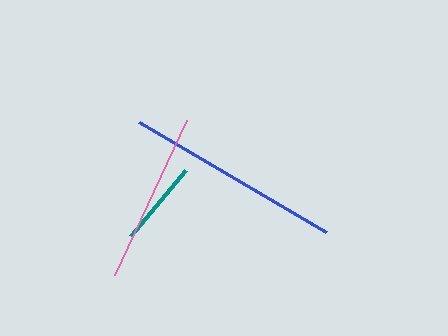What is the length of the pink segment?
The pink segment is approximately 171 pixels long.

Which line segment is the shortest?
The teal line is the shortest at approximately 86 pixels.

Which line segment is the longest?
The blue line is the longest at approximately 217 pixels.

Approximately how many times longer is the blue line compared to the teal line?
The blue line is approximately 2.5 times the length of the teal line.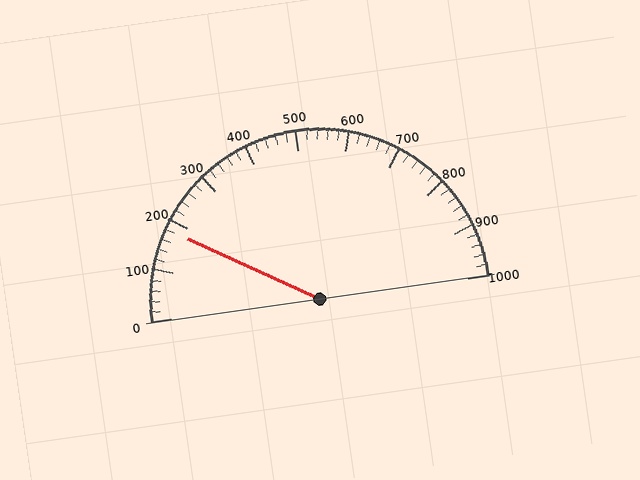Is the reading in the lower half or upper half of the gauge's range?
The reading is in the lower half of the range (0 to 1000).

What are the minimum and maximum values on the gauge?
The gauge ranges from 0 to 1000.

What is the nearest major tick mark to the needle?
The nearest major tick mark is 200.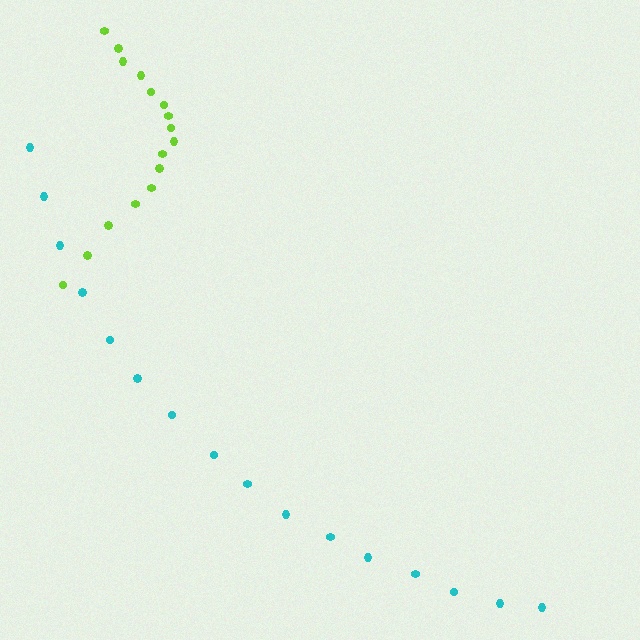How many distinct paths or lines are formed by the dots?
There are 2 distinct paths.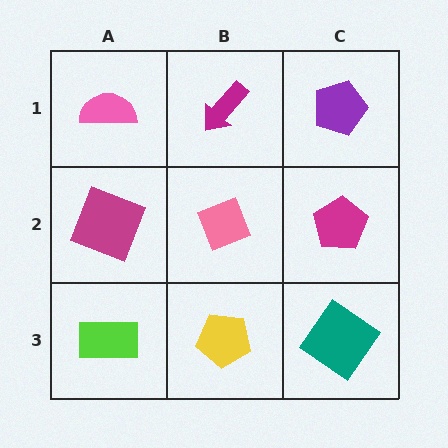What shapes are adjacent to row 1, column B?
A pink diamond (row 2, column B), a pink semicircle (row 1, column A), a purple pentagon (row 1, column C).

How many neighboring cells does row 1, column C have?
2.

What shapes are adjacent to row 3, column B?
A pink diamond (row 2, column B), a lime rectangle (row 3, column A), a teal diamond (row 3, column C).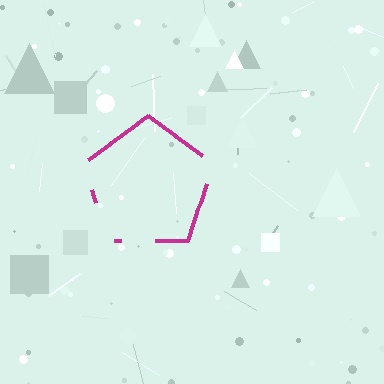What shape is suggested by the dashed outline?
The dashed outline suggests a pentagon.